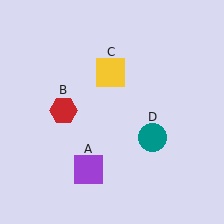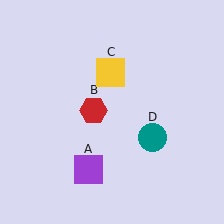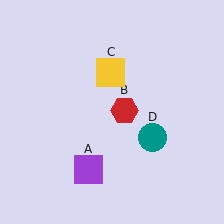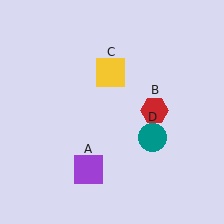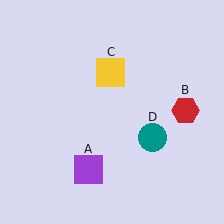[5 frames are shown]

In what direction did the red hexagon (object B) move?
The red hexagon (object B) moved right.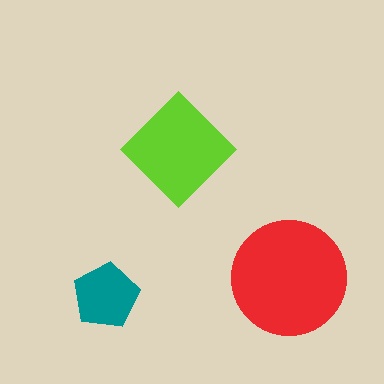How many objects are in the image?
There are 3 objects in the image.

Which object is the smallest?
The teal pentagon.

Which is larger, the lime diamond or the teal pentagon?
The lime diamond.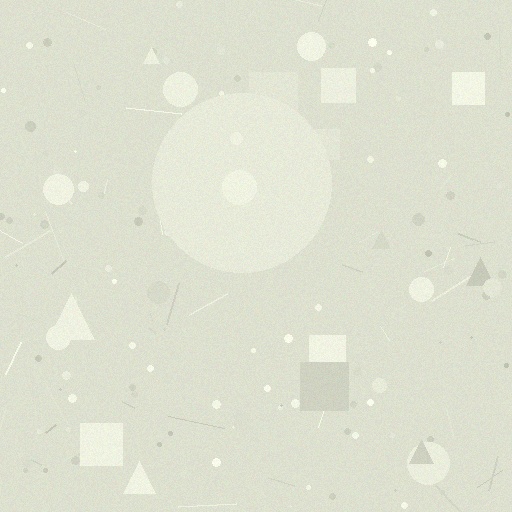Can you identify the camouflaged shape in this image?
The camouflaged shape is a circle.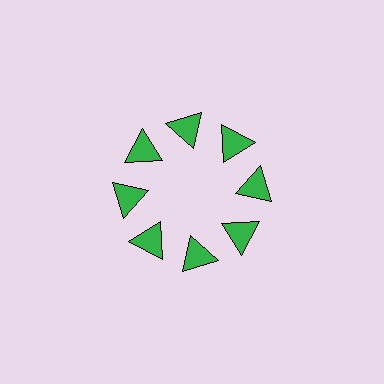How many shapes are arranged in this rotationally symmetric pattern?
There are 8 shapes, arranged in 8 groups of 1.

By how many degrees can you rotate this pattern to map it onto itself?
The pattern maps onto itself every 45 degrees of rotation.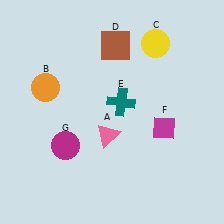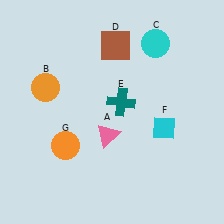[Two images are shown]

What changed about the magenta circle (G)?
In Image 1, G is magenta. In Image 2, it changed to orange.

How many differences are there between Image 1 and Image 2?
There are 3 differences between the two images.